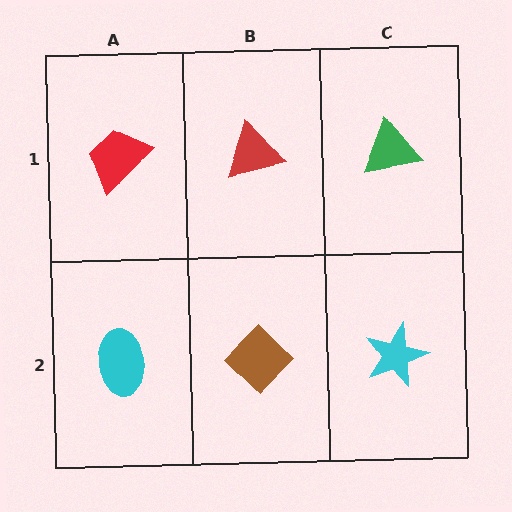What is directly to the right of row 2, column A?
A brown diamond.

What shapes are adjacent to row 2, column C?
A green triangle (row 1, column C), a brown diamond (row 2, column B).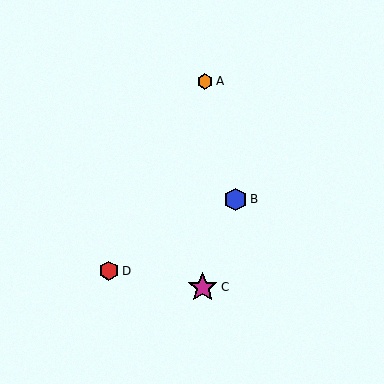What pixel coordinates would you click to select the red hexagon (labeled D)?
Click at (109, 271) to select the red hexagon D.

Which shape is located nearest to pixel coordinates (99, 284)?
The red hexagon (labeled D) at (109, 271) is nearest to that location.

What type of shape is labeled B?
Shape B is a blue hexagon.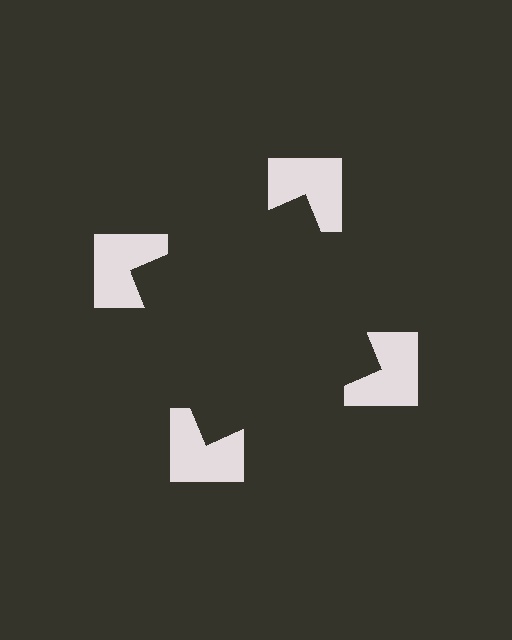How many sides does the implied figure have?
4 sides.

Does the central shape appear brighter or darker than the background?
It typically appears slightly darker than the background, even though no actual brightness change is drawn.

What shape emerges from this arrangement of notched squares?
An illusory square — its edges are inferred from the aligned wedge cuts in the notched squares, not physically drawn.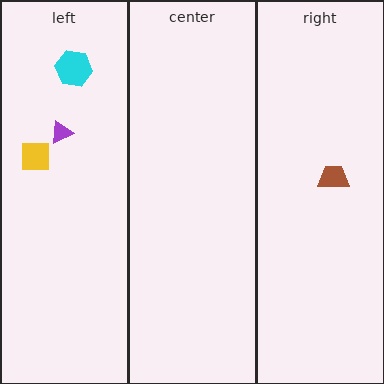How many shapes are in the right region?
1.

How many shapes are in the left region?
3.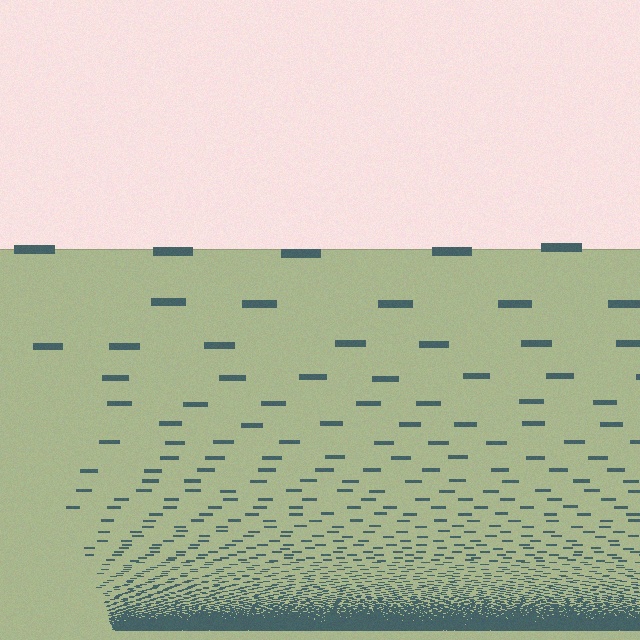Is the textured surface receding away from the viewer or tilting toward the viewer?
The surface appears to tilt toward the viewer. Texture elements get larger and sparser toward the top.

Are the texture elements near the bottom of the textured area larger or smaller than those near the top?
Smaller. The gradient is inverted — elements near the bottom are smaller and denser.